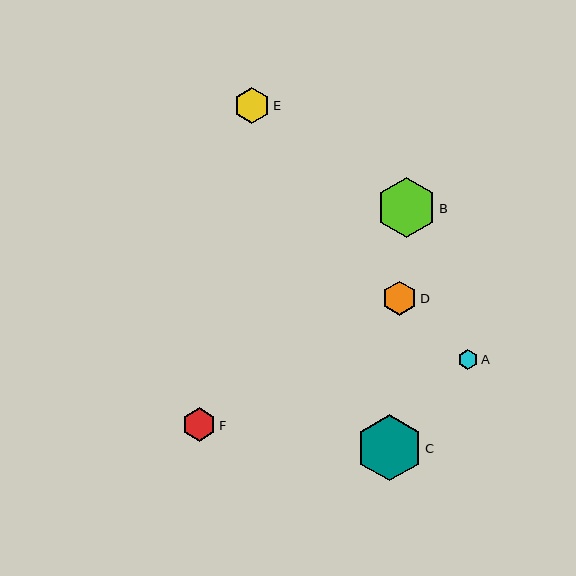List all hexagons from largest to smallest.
From largest to smallest: C, B, E, D, F, A.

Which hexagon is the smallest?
Hexagon A is the smallest with a size of approximately 20 pixels.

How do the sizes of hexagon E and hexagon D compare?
Hexagon E and hexagon D are approximately the same size.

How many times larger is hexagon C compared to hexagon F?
Hexagon C is approximately 2.0 times the size of hexagon F.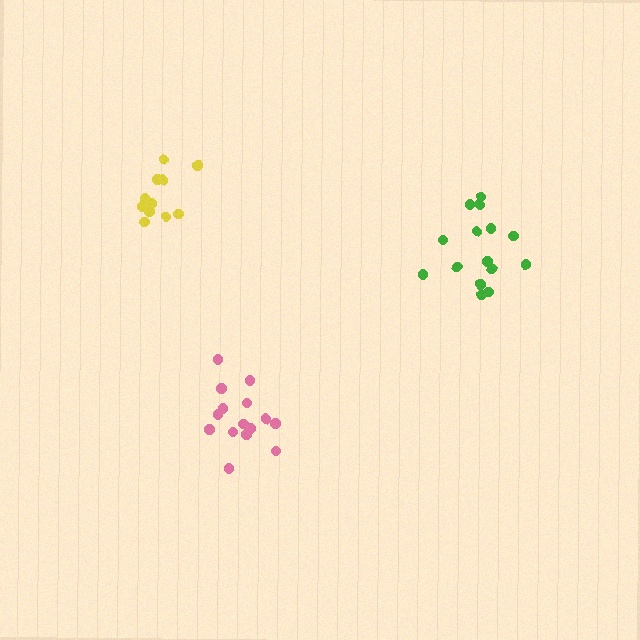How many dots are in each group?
Group 1: 11 dots, Group 2: 15 dots, Group 3: 15 dots (41 total).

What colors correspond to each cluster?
The clusters are colored: yellow, pink, green.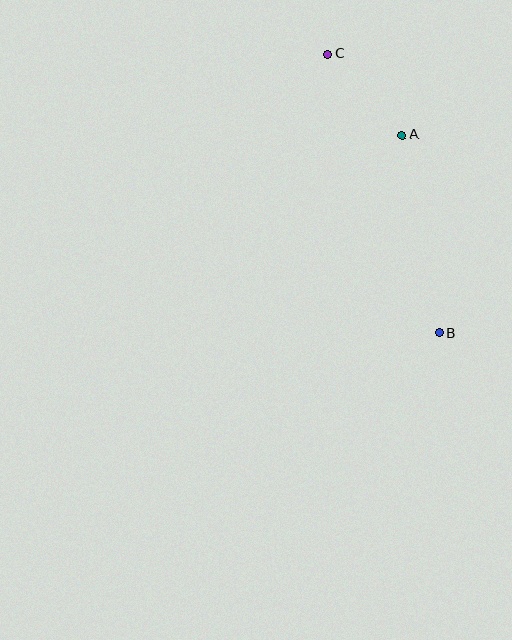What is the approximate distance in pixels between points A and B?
The distance between A and B is approximately 202 pixels.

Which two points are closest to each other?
Points A and C are closest to each other.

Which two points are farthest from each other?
Points B and C are farthest from each other.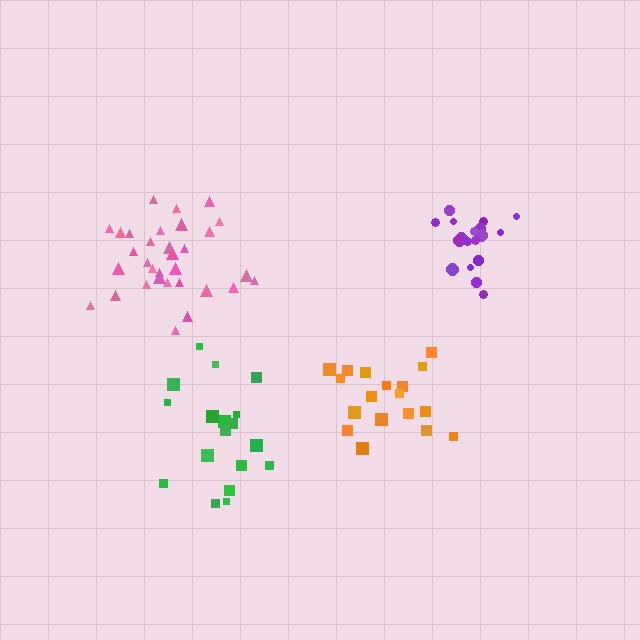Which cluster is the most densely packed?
Purple.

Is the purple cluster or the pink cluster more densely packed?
Purple.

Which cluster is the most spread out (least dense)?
Orange.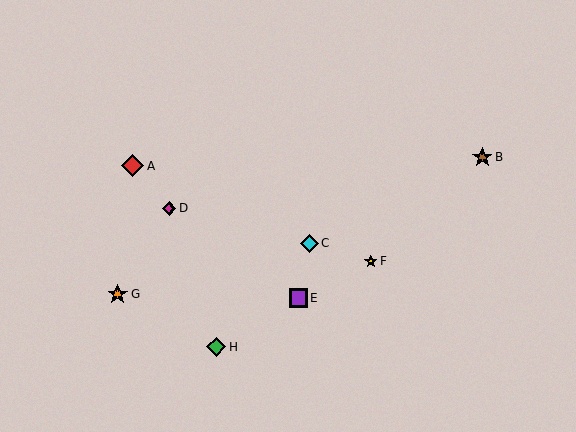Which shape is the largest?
The red diamond (labeled A) is the largest.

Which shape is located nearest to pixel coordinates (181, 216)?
The magenta diamond (labeled D) at (169, 208) is nearest to that location.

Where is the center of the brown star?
The center of the brown star is at (482, 157).